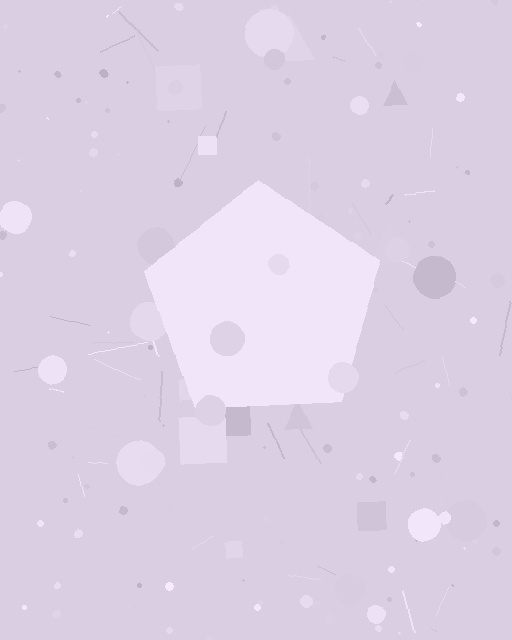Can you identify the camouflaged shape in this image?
The camouflaged shape is a pentagon.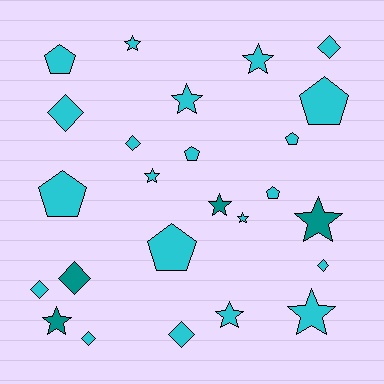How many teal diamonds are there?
There is 1 teal diamond.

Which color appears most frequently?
Cyan, with 21 objects.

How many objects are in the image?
There are 25 objects.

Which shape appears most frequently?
Star, with 10 objects.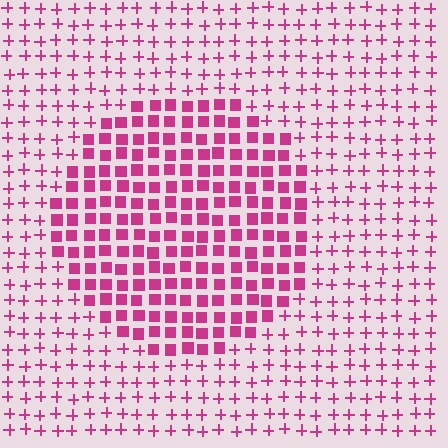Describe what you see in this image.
The image is filled with small magenta elements arranged in a uniform grid. A circle-shaped region contains squares, while the surrounding area contains plus signs. The boundary is defined purely by the change in element shape.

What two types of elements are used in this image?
The image uses squares inside the circle region and plus signs outside it.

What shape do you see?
I see a circle.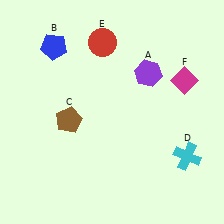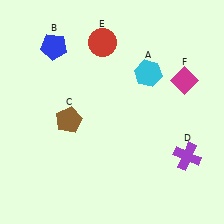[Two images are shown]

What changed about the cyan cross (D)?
In Image 1, D is cyan. In Image 2, it changed to purple.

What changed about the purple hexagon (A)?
In Image 1, A is purple. In Image 2, it changed to cyan.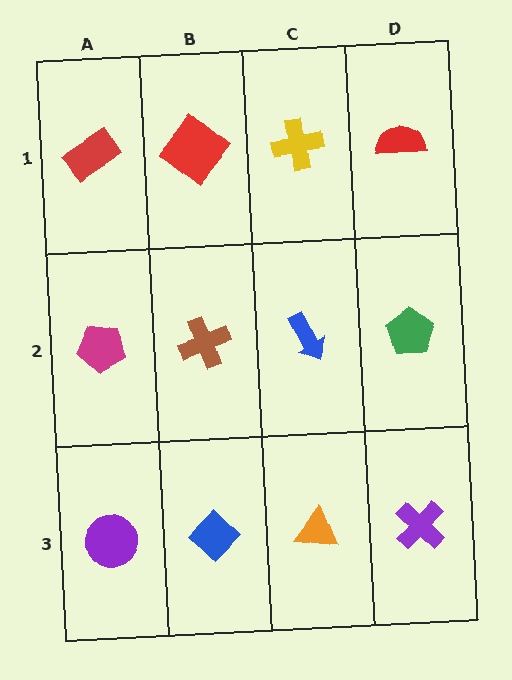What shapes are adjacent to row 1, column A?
A magenta pentagon (row 2, column A), a red diamond (row 1, column B).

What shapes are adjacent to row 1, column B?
A brown cross (row 2, column B), a red rectangle (row 1, column A), a yellow cross (row 1, column C).